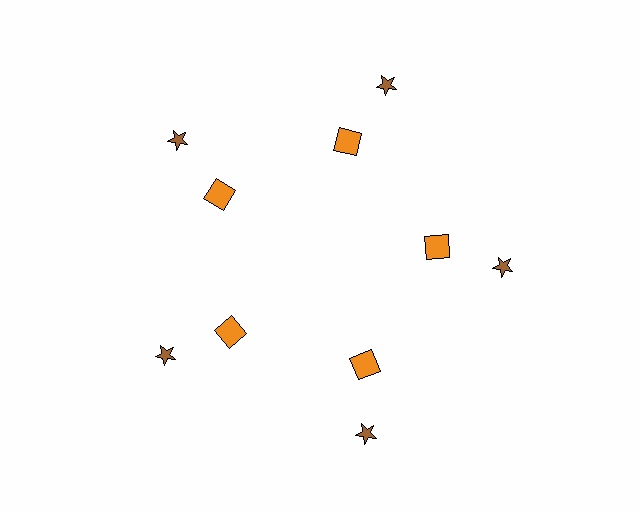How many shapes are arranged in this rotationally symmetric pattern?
There are 10 shapes, arranged in 5 groups of 2.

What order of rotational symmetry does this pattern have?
This pattern has 5-fold rotational symmetry.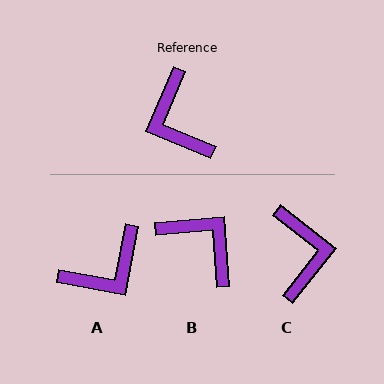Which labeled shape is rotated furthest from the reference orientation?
C, about 165 degrees away.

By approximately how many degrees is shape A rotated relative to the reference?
Approximately 102 degrees counter-clockwise.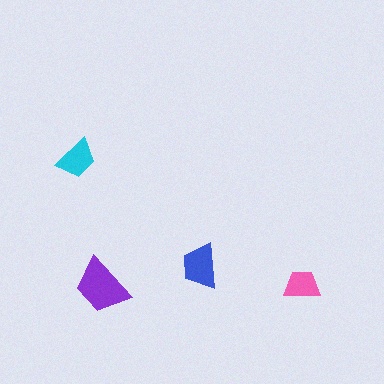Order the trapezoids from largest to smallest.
the purple one, the blue one, the cyan one, the pink one.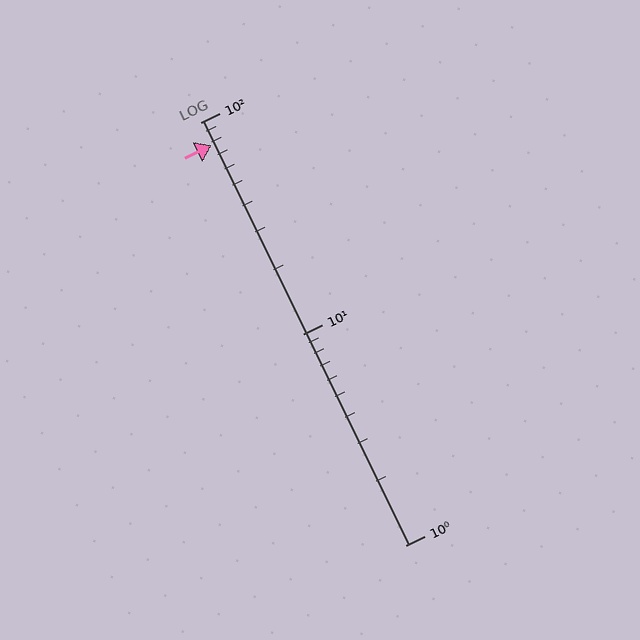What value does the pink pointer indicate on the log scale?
The pointer indicates approximately 78.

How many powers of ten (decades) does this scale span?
The scale spans 2 decades, from 1 to 100.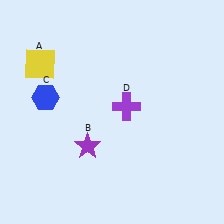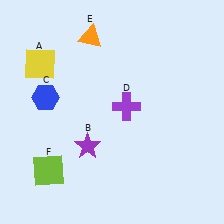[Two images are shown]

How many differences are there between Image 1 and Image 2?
There are 2 differences between the two images.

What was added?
An orange triangle (E), a lime square (F) were added in Image 2.